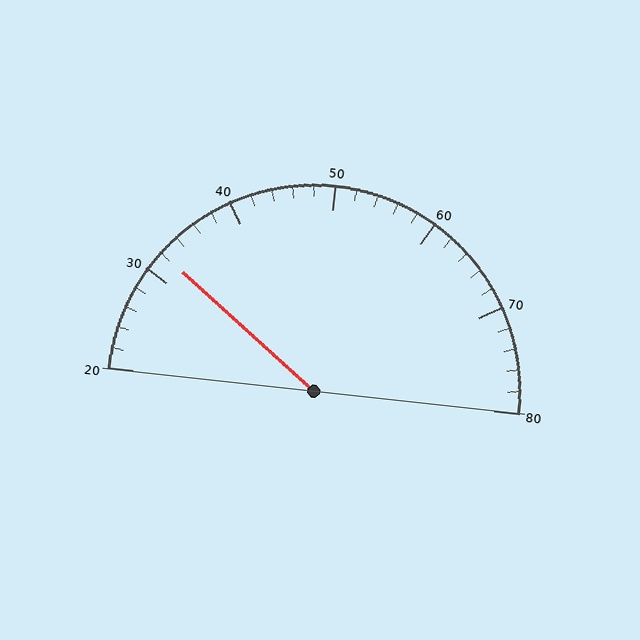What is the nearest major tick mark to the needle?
The nearest major tick mark is 30.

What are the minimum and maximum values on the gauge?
The gauge ranges from 20 to 80.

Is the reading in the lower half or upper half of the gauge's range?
The reading is in the lower half of the range (20 to 80).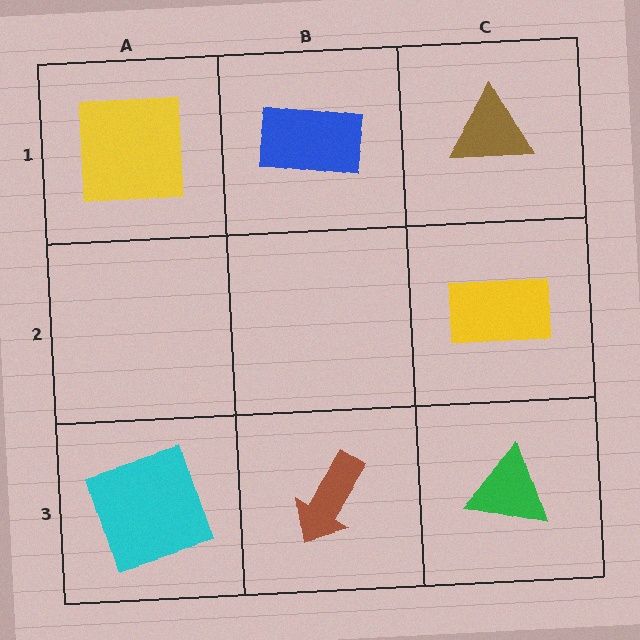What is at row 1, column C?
A brown triangle.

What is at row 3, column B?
A brown arrow.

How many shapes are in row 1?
3 shapes.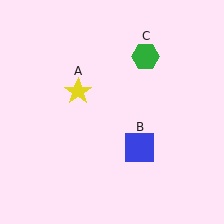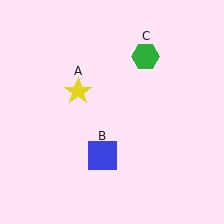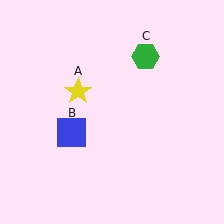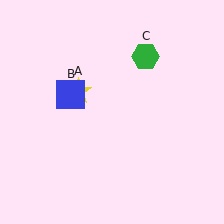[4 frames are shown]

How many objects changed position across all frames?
1 object changed position: blue square (object B).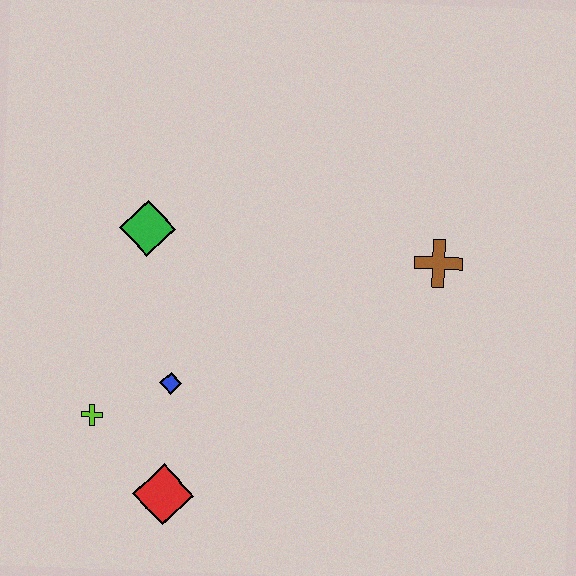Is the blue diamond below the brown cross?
Yes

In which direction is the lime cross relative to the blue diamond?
The lime cross is to the left of the blue diamond.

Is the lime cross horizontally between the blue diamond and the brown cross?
No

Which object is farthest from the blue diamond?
The brown cross is farthest from the blue diamond.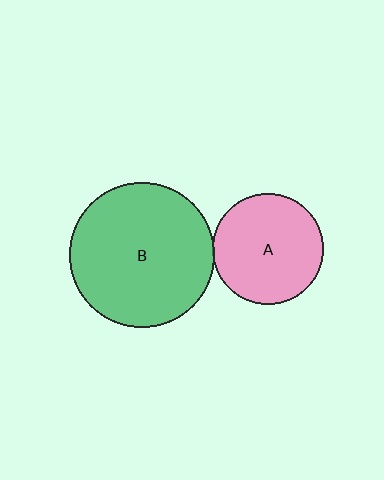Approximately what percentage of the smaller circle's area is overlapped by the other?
Approximately 5%.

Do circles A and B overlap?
Yes.